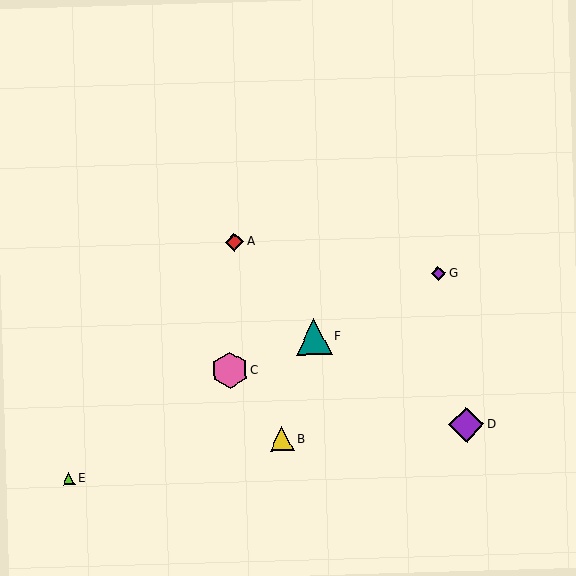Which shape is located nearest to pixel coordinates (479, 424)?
The purple diamond (labeled D) at (466, 425) is nearest to that location.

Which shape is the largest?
The teal triangle (labeled F) is the largest.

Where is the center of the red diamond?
The center of the red diamond is at (234, 242).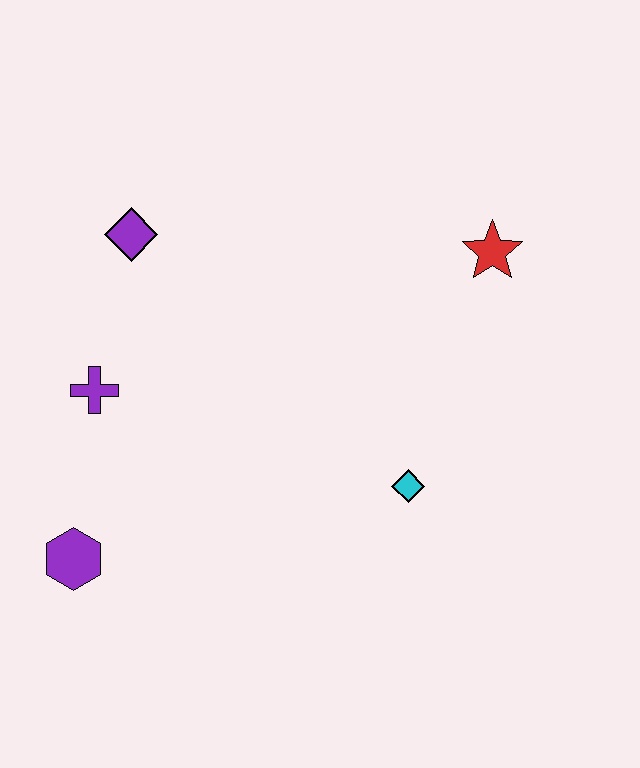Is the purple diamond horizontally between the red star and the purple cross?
Yes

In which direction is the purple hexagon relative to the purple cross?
The purple hexagon is below the purple cross.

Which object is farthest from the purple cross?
The red star is farthest from the purple cross.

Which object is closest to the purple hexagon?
The purple cross is closest to the purple hexagon.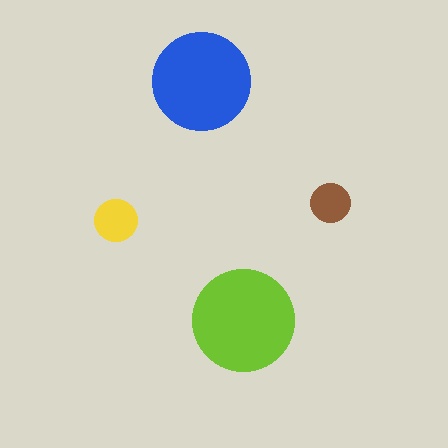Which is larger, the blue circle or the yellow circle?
The blue one.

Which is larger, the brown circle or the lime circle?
The lime one.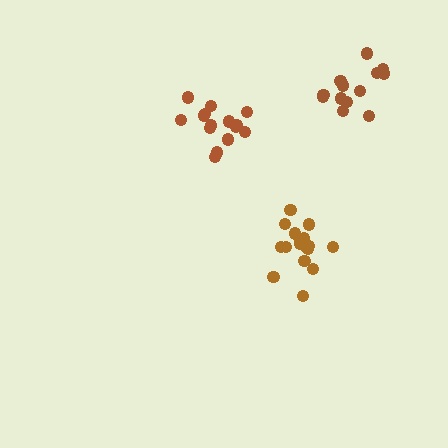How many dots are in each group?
Group 1: 18 dots, Group 2: 13 dots, Group 3: 15 dots (46 total).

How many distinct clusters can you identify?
There are 3 distinct clusters.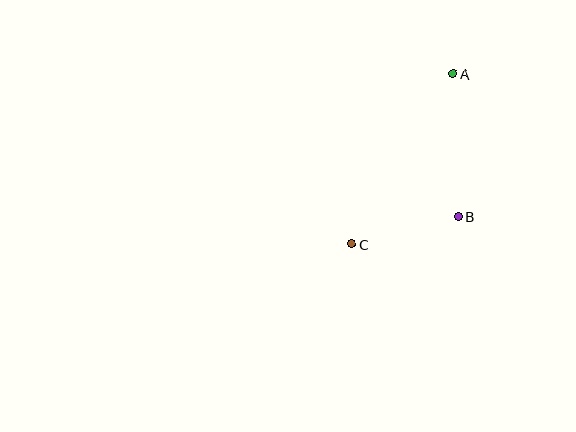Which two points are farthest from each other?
Points A and C are farthest from each other.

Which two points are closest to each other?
Points B and C are closest to each other.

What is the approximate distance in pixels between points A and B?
The distance between A and B is approximately 143 pixels.